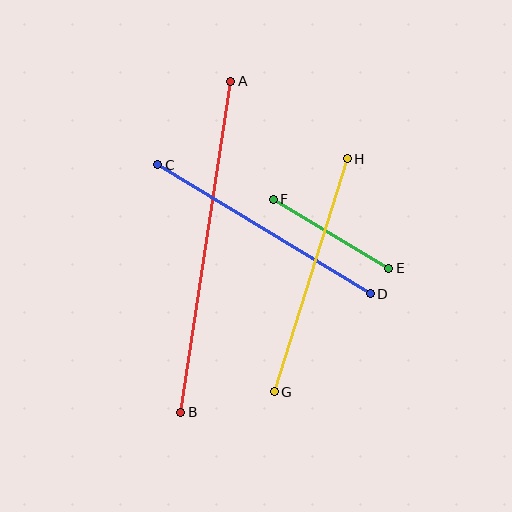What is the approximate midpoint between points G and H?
The midpoint is at approximately (311, 275) pixels.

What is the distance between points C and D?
The distance is approximately 249 pixels.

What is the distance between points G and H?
The distance is approximately 244 pixels.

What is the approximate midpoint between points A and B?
The midpoint is at approximately (206, 247) pixels.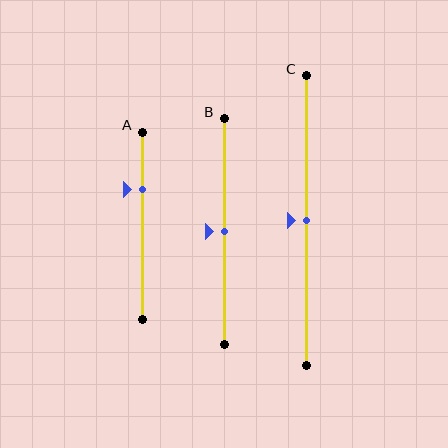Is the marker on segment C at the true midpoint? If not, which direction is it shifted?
Yes, the marker on segment C is at the true midpoint.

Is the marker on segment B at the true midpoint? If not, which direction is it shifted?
Yes, the marker on segment B is at the true midpoint.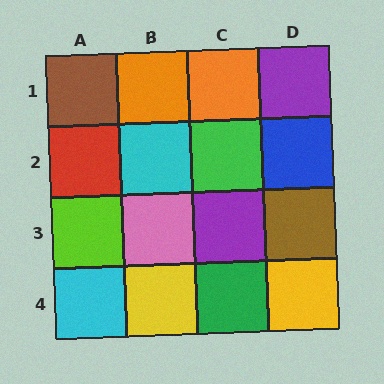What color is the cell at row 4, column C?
Green.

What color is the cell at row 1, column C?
Orange.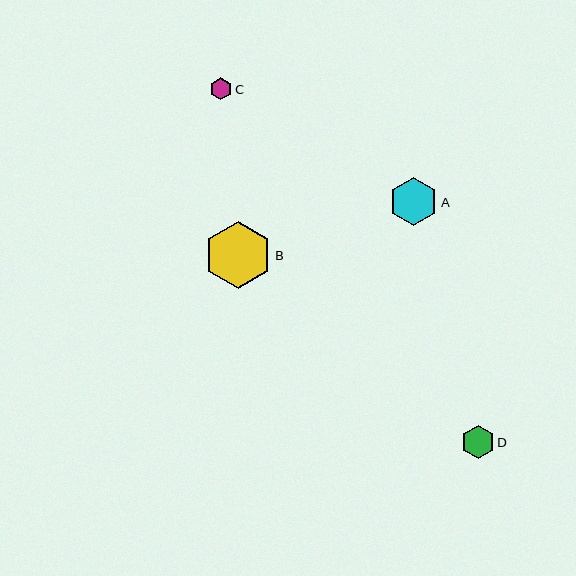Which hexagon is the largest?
Hexagon B is the largest with a size of approximately 67 pixels.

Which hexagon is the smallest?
Hexagon C is the smallest with a size of approximately 22 pixels.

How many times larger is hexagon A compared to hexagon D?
Hexagon A is approximately 1.5 times the size of hexagon D.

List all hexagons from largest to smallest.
From largest to smallest: B, A, D, C.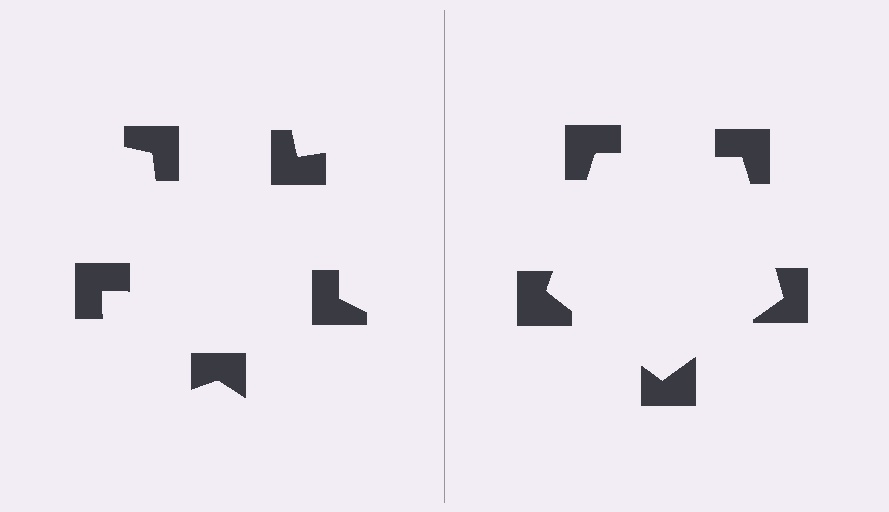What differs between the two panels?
The notched squares are positioned identically on both sides; only the wedge orientations differ. On the right they align to a pentagon; on the left they are misaligned.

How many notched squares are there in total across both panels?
10 — 5 on each side.